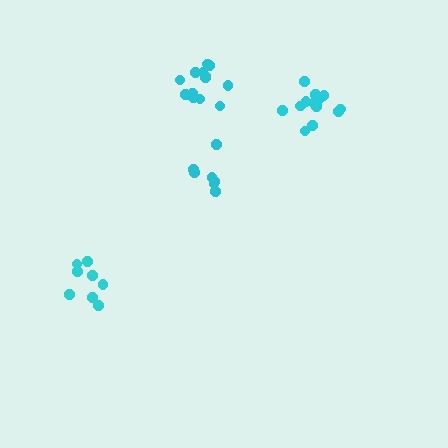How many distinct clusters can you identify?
There are 4 distinct clusters.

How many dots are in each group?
Group 1: 7 dots, Group 2: 8 dots, Group 3: 13 dots, Group 4: 13 dots (41 total).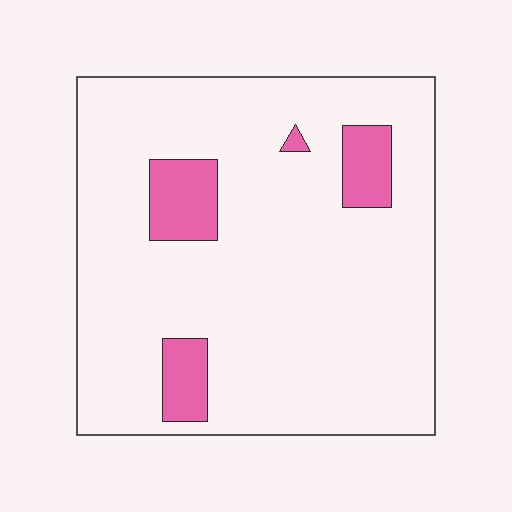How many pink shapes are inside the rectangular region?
4.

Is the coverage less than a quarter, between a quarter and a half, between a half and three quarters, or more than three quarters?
Less than a quarter.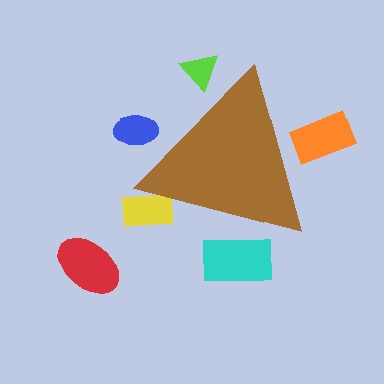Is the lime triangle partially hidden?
Yes, the lime triangle is partially hidden behind the brown triangle.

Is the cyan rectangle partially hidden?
Yes, the cyan rectangle is partially hidden behind the brown triangle.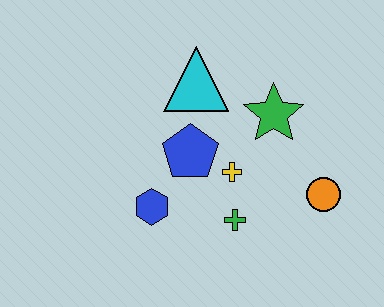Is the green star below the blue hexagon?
No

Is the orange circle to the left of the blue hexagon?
No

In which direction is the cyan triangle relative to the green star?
The cyan triangle is to the left of the green star.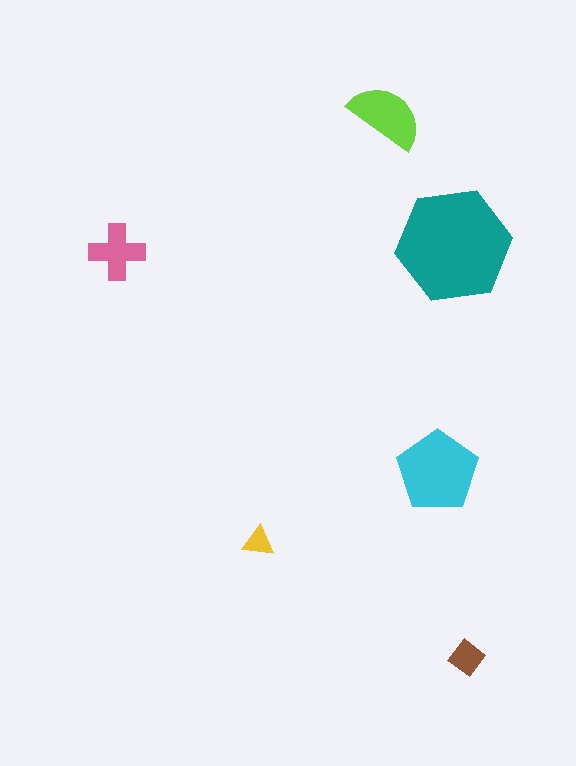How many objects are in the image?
There are 6 objects in the image.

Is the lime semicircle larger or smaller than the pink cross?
Larger.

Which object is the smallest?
The yellow triangle.